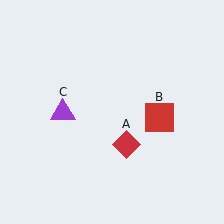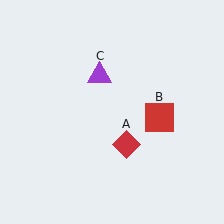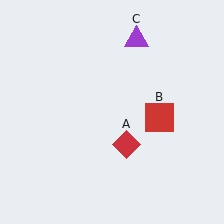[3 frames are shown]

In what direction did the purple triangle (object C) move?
The purple triangle (object C) moved up and to the right.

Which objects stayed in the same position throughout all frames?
Red diamond (object A) and red square (object B) remained stationary.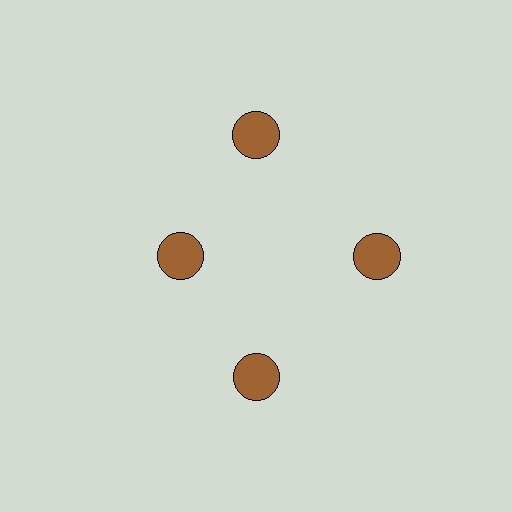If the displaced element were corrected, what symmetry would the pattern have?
It would have 4-fold rotational symmetry — the pattern would map onto itself every 90 degrees.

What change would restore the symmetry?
The symmetry would be restored by moving it outward, back onto the ring so that all 4 circles sit at equal angles and equal distance from the center.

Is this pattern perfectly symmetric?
No. The 4 brown circles are arranged in a ring, but one element near the 9 o'clock position is pulled inward toward the center, breaking the 4-fold rotational symmetry.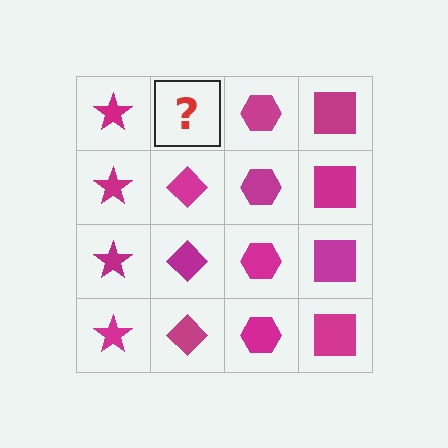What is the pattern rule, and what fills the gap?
The rule is that each column has a consistent shape. The gap should be filled with a magenta diamond.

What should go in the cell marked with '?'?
The missing cell should contain a magenta diamond.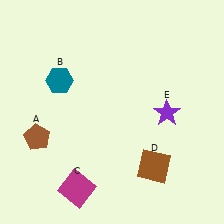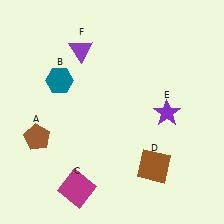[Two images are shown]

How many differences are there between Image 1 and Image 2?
There is 1 difference between the two images.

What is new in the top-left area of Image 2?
A purple triangle (F) was added in the top-left area of Image 2.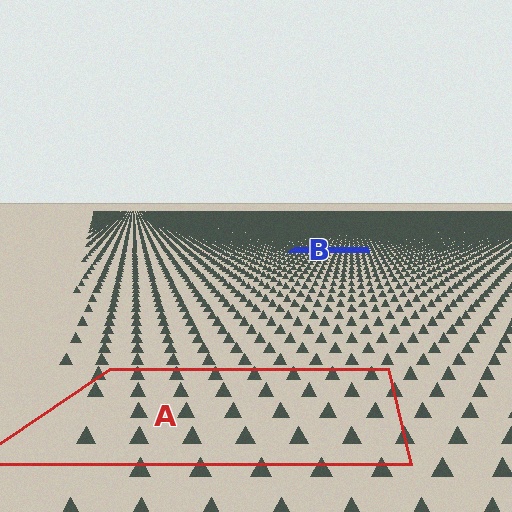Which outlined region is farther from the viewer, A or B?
Region B is farther from the viewer — the texture elements inside it appear smaller and more densely packed.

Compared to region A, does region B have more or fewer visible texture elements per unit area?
Region B has more texture elements per unit area — they are packed more densely because it is farther away.